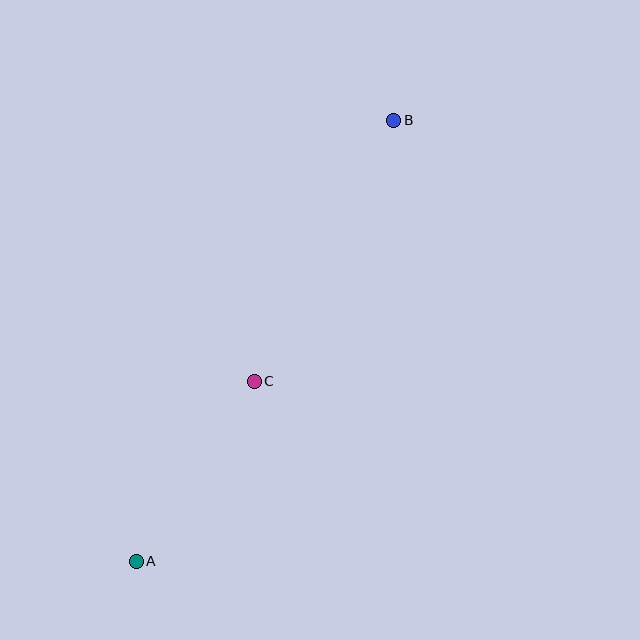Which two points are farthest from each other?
Points A and B are farthest from each other.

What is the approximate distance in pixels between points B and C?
The distance between B and C is approximately 296 pixels.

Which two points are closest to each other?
Points A and C are closest to each other.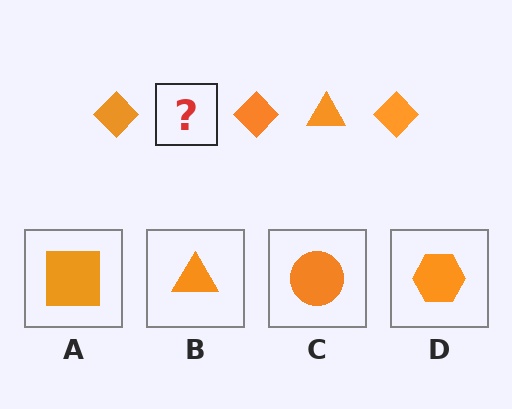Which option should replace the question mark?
Option B.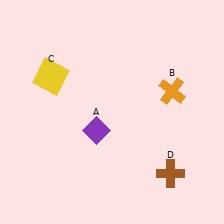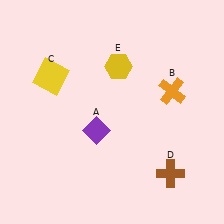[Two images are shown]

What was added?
A yellow hexagon (E) was added in Image 2.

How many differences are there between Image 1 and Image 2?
There is 1 difference between the two images.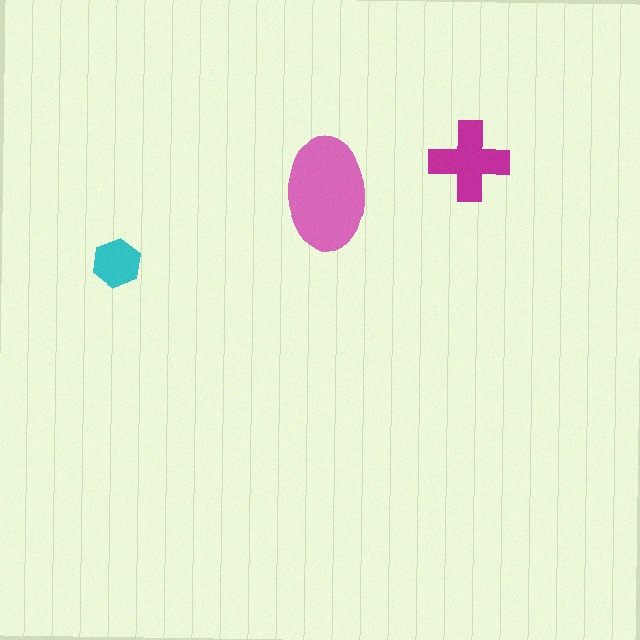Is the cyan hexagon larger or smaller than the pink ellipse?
Smaller.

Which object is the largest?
The pink ellipse.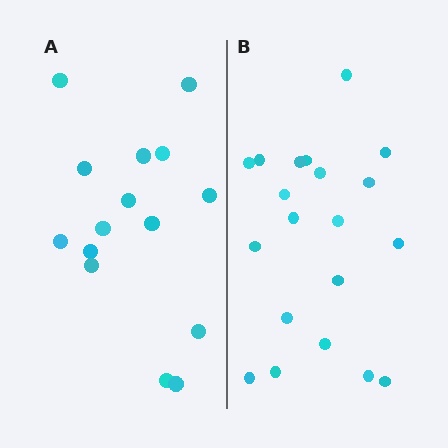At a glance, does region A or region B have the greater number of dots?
Region B (the right region) has more dots.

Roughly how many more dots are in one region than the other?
Region B has about 5 more dots than region A.